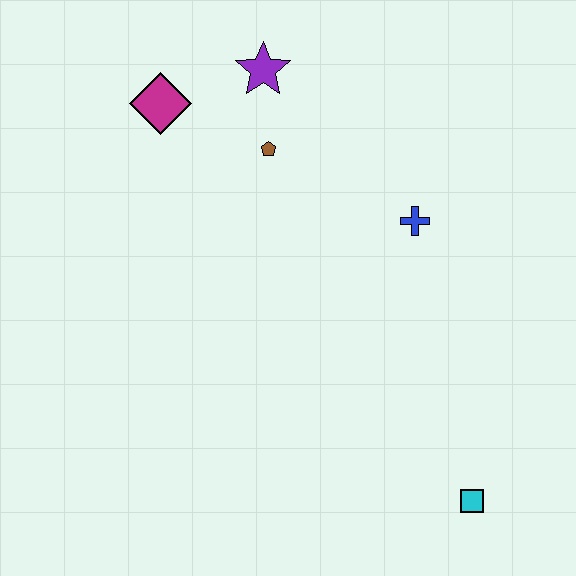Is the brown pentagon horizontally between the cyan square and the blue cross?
No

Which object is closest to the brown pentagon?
The purple star is closest to the brown pentagon.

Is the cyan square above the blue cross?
No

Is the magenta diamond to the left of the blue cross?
Yes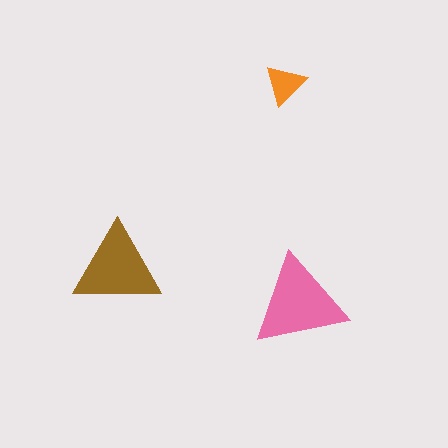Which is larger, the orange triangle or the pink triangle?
The pink one.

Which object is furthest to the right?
The pink triangle is rightmost.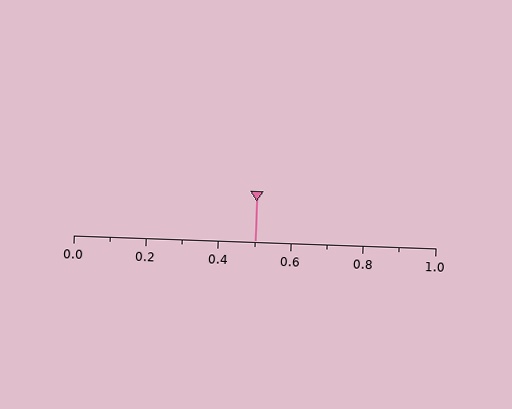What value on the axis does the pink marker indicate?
The marker indicates approximately 0.5.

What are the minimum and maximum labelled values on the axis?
The axis runs from 0.0 to 1.0.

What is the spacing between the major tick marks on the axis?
The major ticks are spaced 0.2 apart.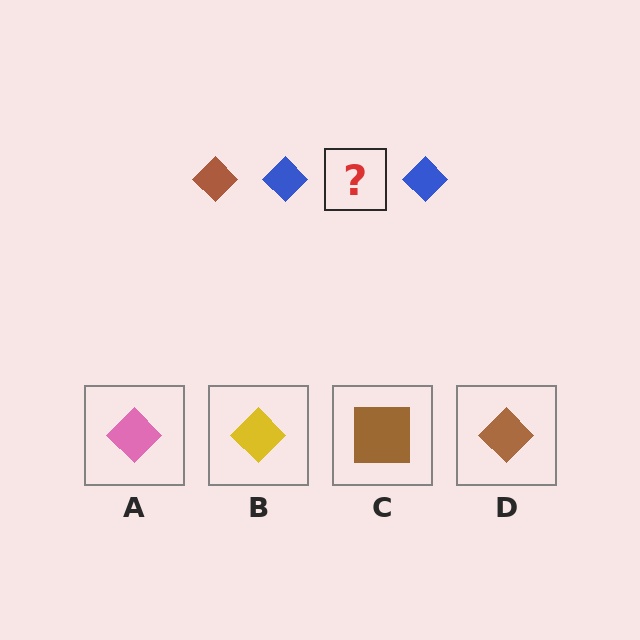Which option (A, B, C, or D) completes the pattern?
D.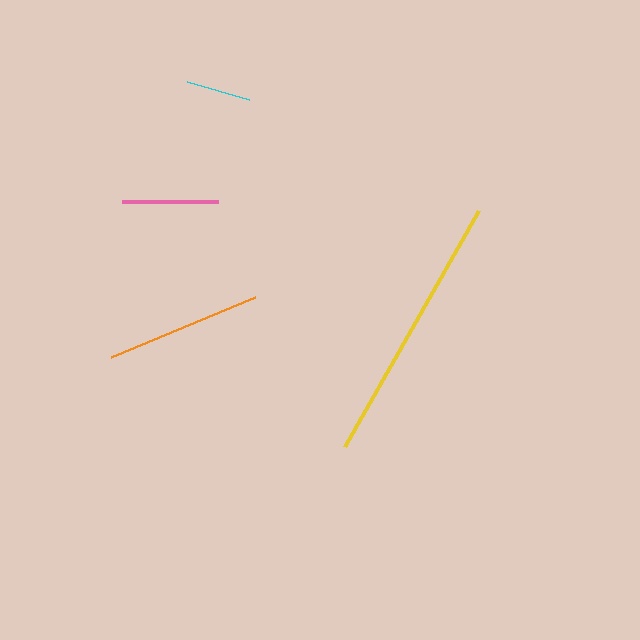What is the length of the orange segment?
The orange segment is approximately 156 pixels long.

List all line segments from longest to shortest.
From longest to shortest: yellow, orange, pink, cyan.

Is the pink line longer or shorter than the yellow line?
The yellow line is longer than the pink line.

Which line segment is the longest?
The yellow line is the longest at approximately 271 pixels.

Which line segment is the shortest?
The cyan line is the shortest at approximately 65 pixels.